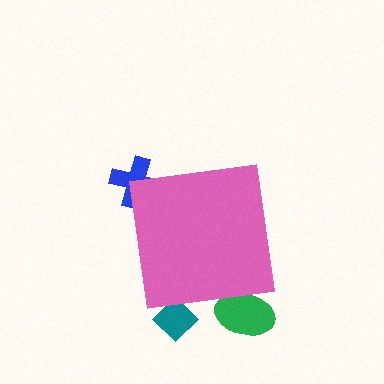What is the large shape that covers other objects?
A pink square.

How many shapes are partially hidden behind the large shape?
3 shapes are partially hidden.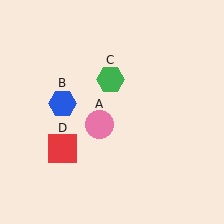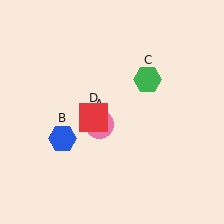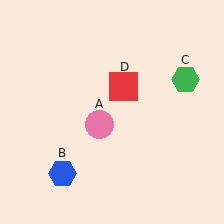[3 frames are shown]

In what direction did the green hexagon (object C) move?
The green hexagon (object C) moved right.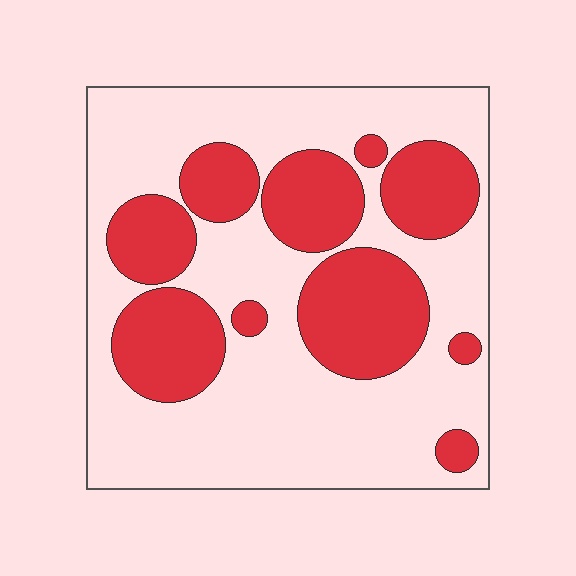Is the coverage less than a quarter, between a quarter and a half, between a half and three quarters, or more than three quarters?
Between a quarter and a half.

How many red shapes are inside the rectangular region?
10.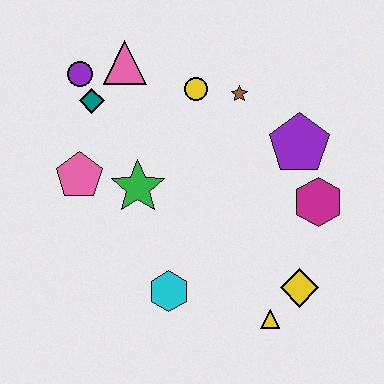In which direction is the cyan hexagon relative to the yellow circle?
The cyan hexagon is below the yellow circle.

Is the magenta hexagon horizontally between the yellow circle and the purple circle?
No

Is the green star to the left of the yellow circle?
Yes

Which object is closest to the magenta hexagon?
The purple pentagon is closest to the magenta hexagon.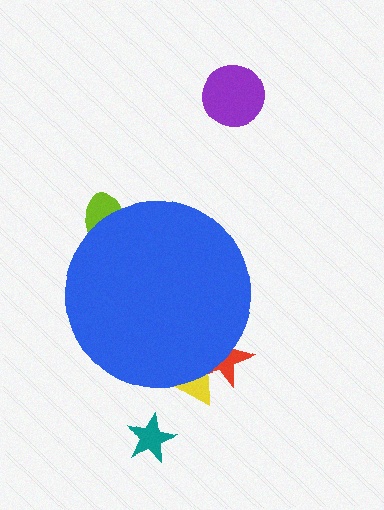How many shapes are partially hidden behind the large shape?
3 shapes are partially hidden.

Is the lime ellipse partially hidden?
Yes, the lime ellipse is partially hidden behind the blue circle.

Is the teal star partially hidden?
No, the teal star is fully visible.